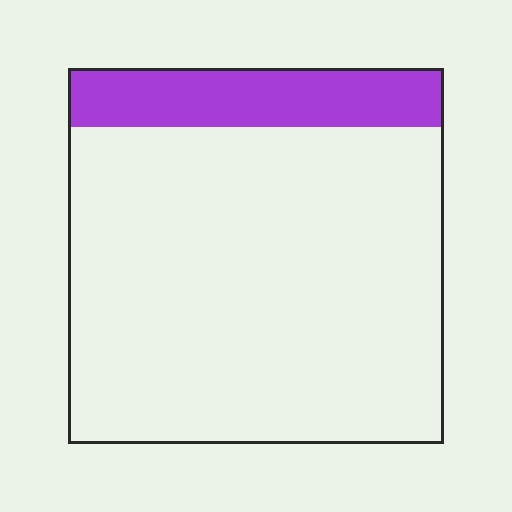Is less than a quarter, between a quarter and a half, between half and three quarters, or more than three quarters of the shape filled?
Less than a quarter.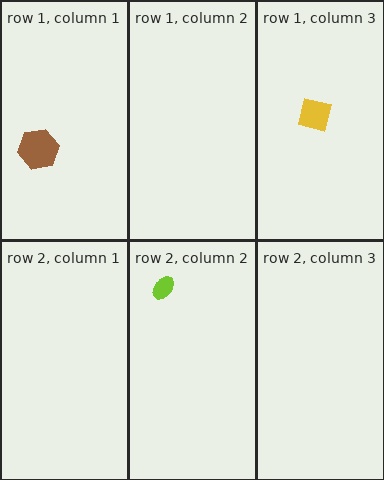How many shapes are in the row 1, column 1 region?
1.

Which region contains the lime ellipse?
The row 2, column 2 region.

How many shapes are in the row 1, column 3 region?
1.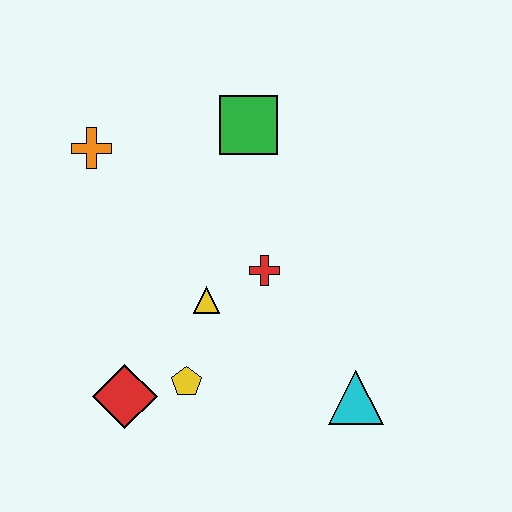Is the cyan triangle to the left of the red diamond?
No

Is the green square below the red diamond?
No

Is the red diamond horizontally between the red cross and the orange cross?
Yes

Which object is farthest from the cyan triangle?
The orange cross is farthest from the cyan triangle.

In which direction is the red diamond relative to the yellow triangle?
The red diamond is below the yellow triangle.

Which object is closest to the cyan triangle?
The red cross is closest to the cyan triangle.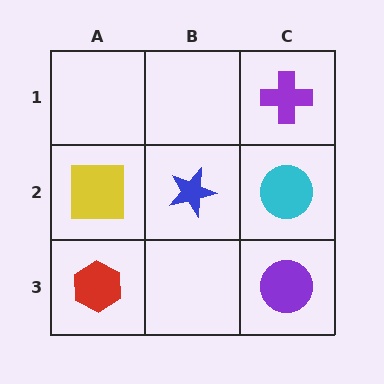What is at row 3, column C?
A purple circle.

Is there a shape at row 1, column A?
No, that cell is empty.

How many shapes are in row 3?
2 shapes.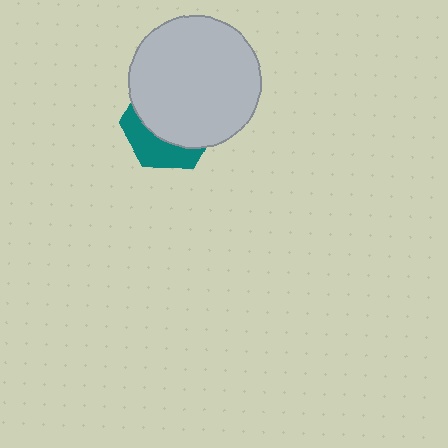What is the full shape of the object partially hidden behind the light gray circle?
The partially hidden object is a teal hexagon.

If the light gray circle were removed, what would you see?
You would see the complete teal hexagon.